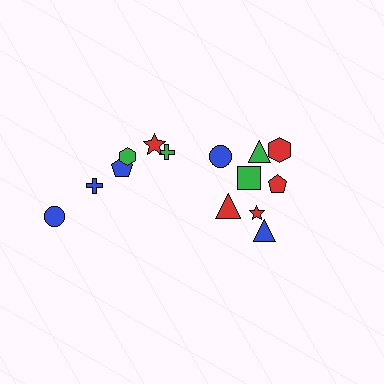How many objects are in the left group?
There are 6 objects.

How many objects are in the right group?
There are 8 objects.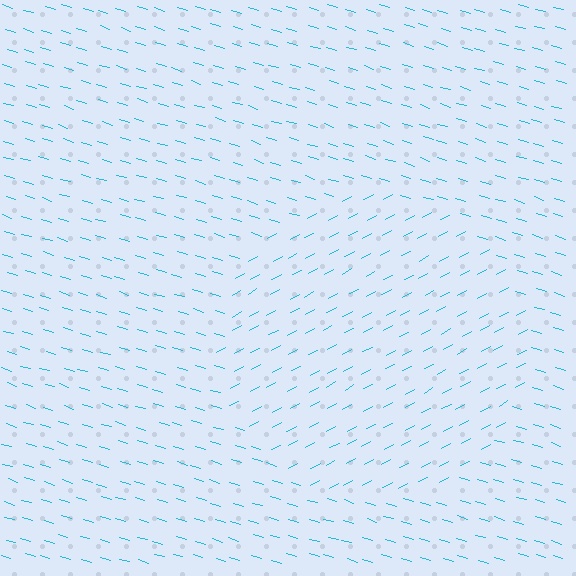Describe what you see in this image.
The image is filled with small cyan line segments. A circle region in the image has lines oriented differently from the surrounding lines, creating a visible texture boundary.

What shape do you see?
I see a circle.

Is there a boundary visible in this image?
Yes, there is a texture boundary formed by a change in line orientation.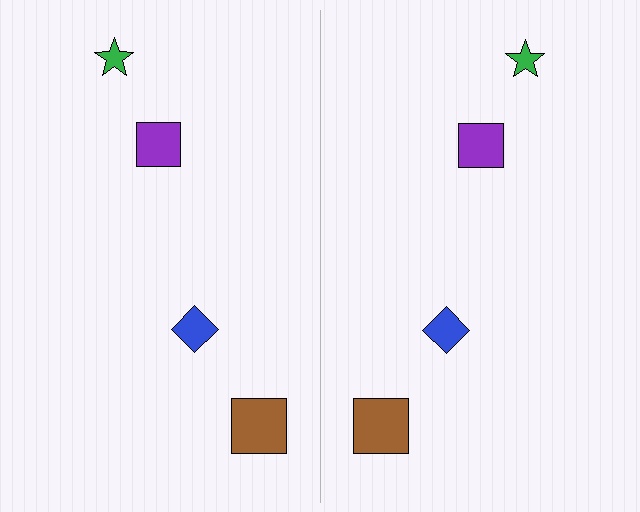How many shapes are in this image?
There are 8 shapes in this image.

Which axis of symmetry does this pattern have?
The pattern has a vertical axis of symmetry running through the center of the image.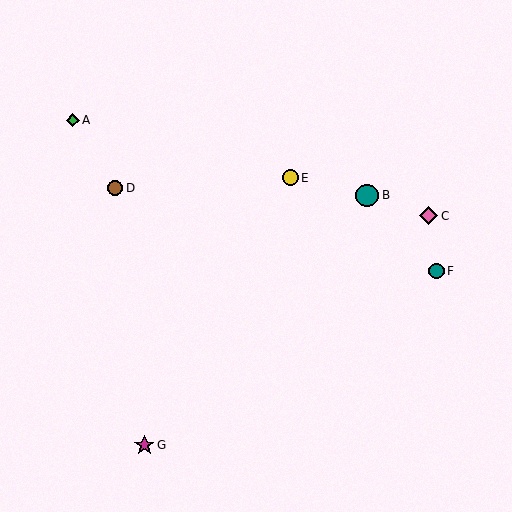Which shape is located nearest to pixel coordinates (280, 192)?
The yellow circle (labeled E) at (291, 178) is nearest to that location.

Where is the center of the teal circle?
The center of the teal circle is at (367, 195).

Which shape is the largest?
The teal circle (labeled B) is the largest.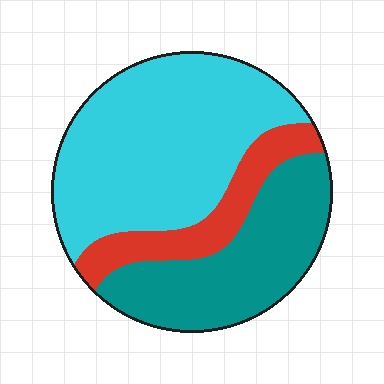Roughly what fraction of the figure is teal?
Teal takes up about one third (1/3) of the figure.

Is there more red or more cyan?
Cyan.